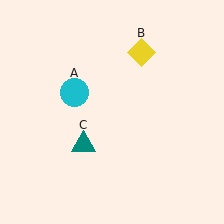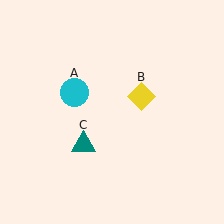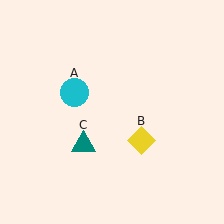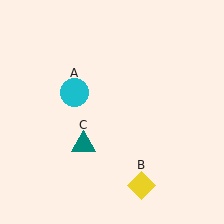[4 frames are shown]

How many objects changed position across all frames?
1 object changed position: yellow diamond (object B).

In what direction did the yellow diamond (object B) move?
The yellow diamond (object B) moved down.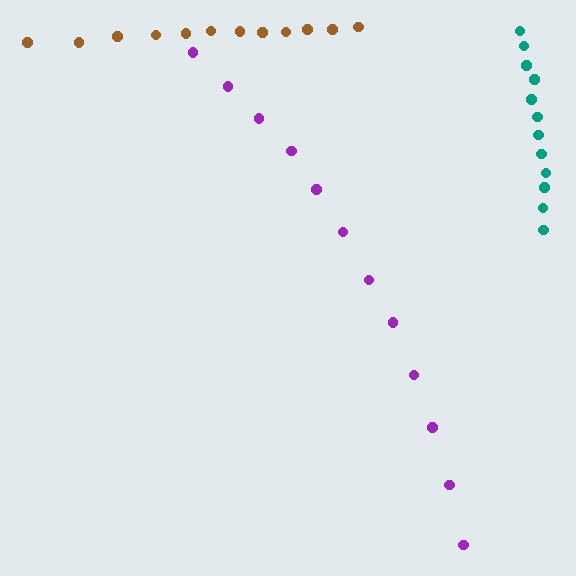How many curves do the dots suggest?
There are 3 distinct paths.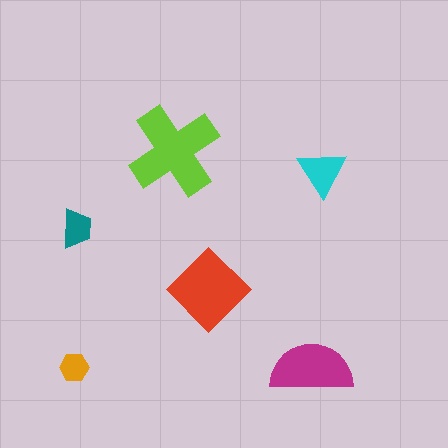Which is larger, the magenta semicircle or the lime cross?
The lime cross.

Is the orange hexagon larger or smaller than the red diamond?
Smaller.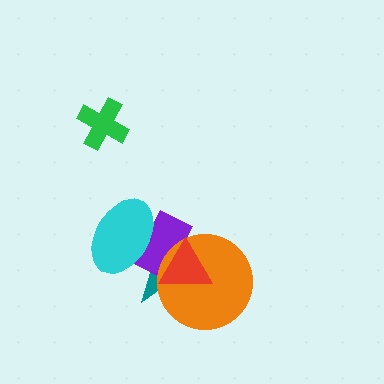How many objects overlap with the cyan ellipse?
2 objects overlap with the cyan ellipse.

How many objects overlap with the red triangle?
3 objects overlap with the red triangle.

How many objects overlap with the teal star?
4 objects overlap with the teal star.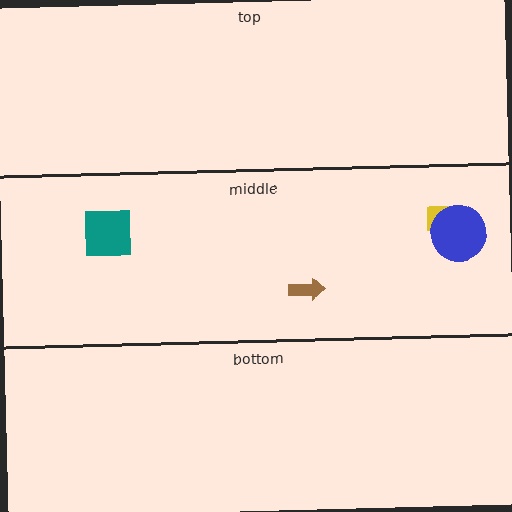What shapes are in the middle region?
The teal square, the yellow rectangle, the blue circle, the brown arrow.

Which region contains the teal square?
The middle region.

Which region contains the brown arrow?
The middle region.